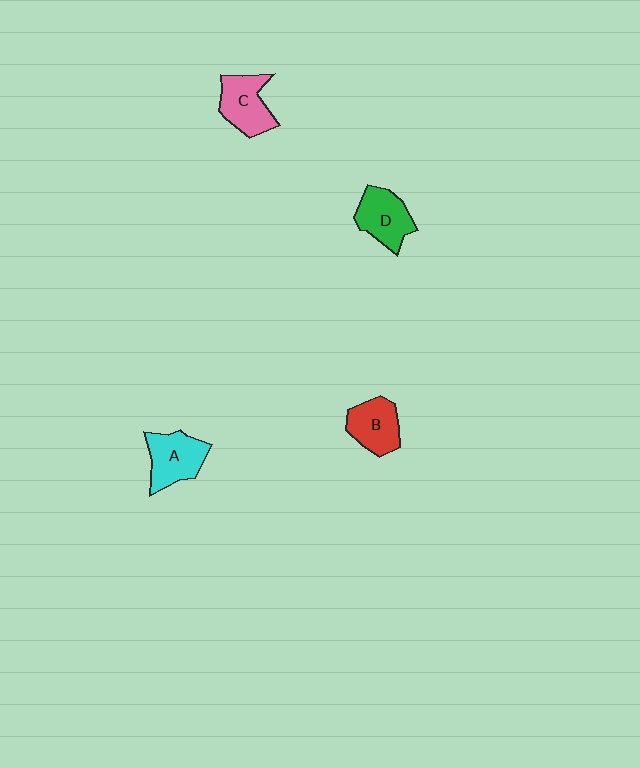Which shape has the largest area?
Shape A (cyan).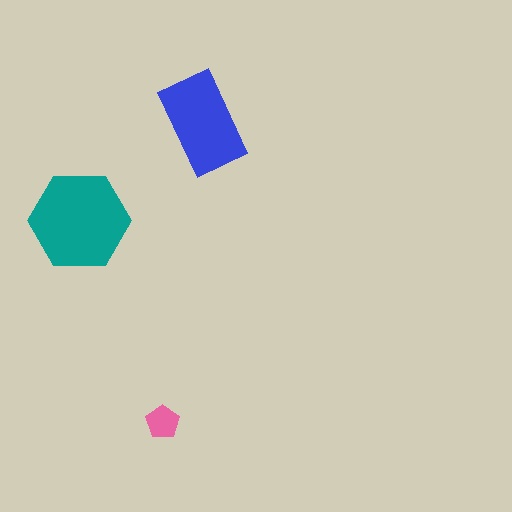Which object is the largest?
The teal hexagon.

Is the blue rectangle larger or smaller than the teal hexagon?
Smaller.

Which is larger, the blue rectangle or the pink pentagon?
The blue rectangle.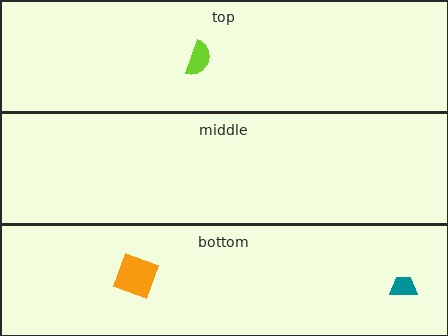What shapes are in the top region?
The lime semicircle.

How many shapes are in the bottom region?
2.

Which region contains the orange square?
The bottom region.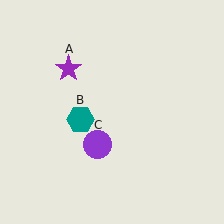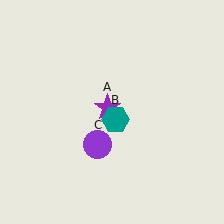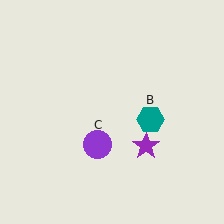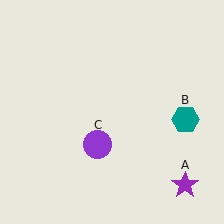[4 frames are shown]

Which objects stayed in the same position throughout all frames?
Purple circle (object C) remained stationary.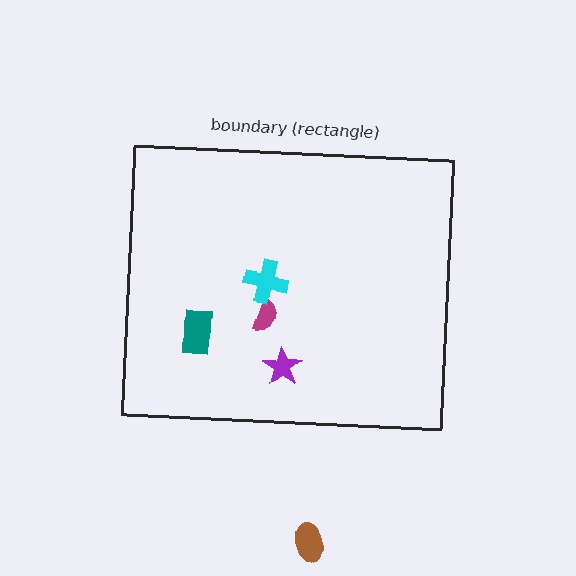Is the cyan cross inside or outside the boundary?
Inside.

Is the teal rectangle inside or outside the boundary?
Inside.